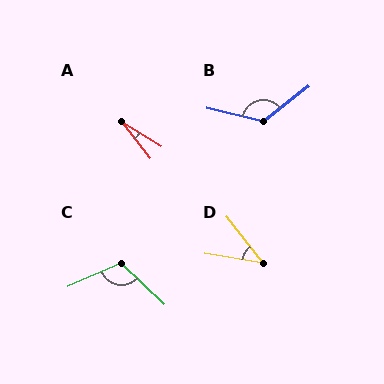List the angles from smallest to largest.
A (20°), D (42°), C (113°), B (128°).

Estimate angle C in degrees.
Approximately 113 degrees.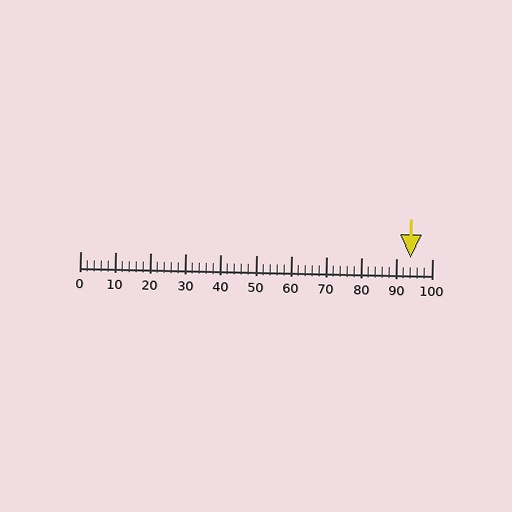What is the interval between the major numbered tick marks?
The major tick marks are spaced 10 units apart.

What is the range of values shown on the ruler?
The ruler shows values from 0 to 100.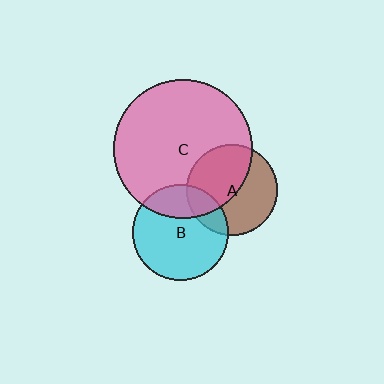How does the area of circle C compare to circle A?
Approximately 2.3 times.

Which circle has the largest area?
Circle C (pink).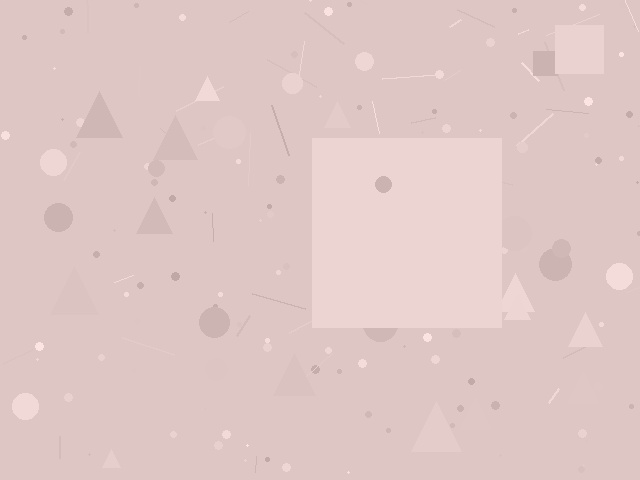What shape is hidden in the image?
A square is hidden in the image.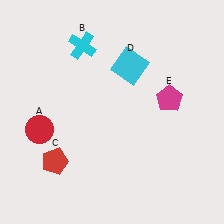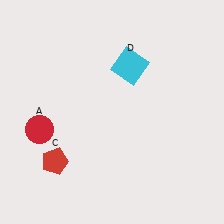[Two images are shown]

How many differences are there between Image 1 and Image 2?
There are 2 differences between the two images.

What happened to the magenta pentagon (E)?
The magenta pentagon (E) was removed in Image 2. It was in the top-right area of Image 1.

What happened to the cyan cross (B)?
The cyan cross (B) was removed in Image 2. It was in the top-left area of Image 1.